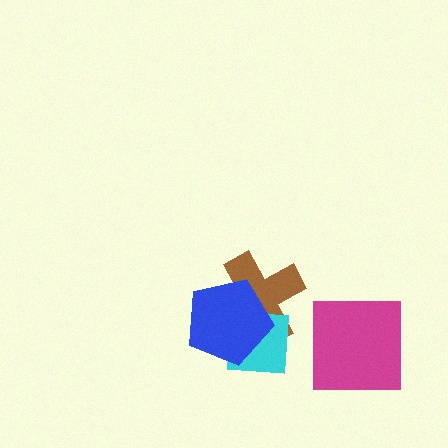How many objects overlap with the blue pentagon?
2 objects overlap with the blue pentagon.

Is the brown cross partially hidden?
Yes, it is partially covered by another shape.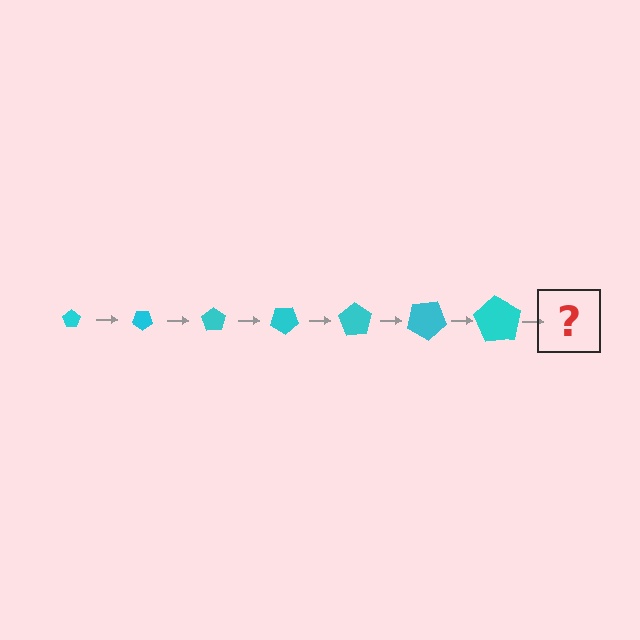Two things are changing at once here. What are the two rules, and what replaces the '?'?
The two rules are that the pentagon grows larger each step and it rotates 35 degrees each step. The '?' should be a pentagon, larger than the previous one and rotated 245 degrees from the start.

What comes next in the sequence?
The next element should be a pentagon, larger than the previous one and rotated 245 degrees from the start.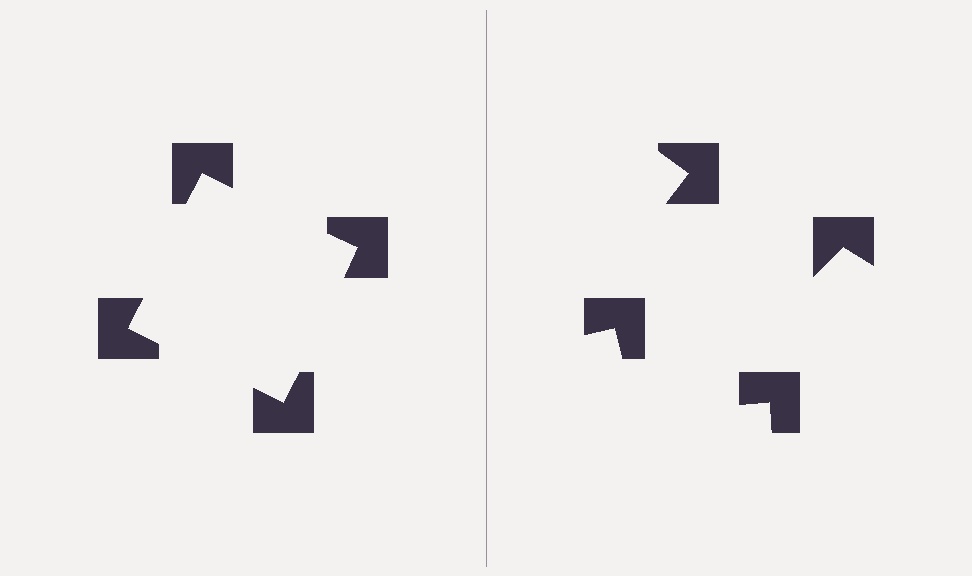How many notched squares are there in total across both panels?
8 — 4 on each side.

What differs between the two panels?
The notched squares are positioned identically on both sides; only the wedge orientations differ. On the left they align to a square; on the right they are misaligned.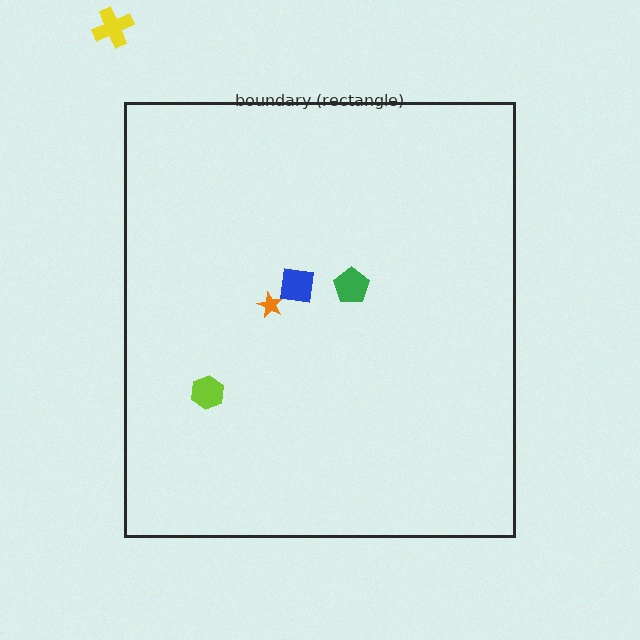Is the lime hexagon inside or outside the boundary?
Inside.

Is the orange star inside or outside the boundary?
Inside.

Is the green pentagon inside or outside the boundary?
Inside.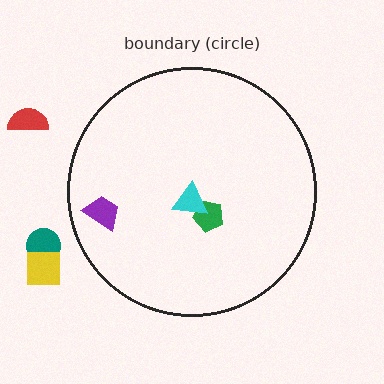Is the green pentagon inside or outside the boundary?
Inside.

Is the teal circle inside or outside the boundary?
Outside.